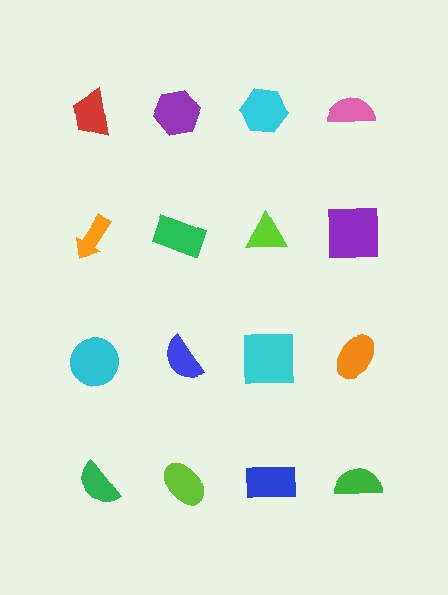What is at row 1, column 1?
A red trapezoid.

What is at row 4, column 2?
A lime ellipse.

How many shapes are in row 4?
4 shapes.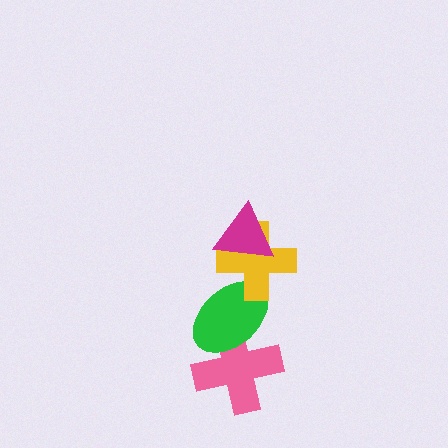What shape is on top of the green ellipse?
The yellow cross is on top of the green ellipse.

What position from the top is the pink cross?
The pink cross is 4th from the top.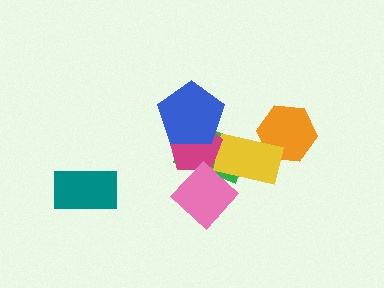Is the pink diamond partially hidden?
No, no other shape covers it.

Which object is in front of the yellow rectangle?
The pink diamond is in front of the yellow rectangle.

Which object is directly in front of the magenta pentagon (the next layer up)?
The blue pentagon is directly in front of the magenta pentagon.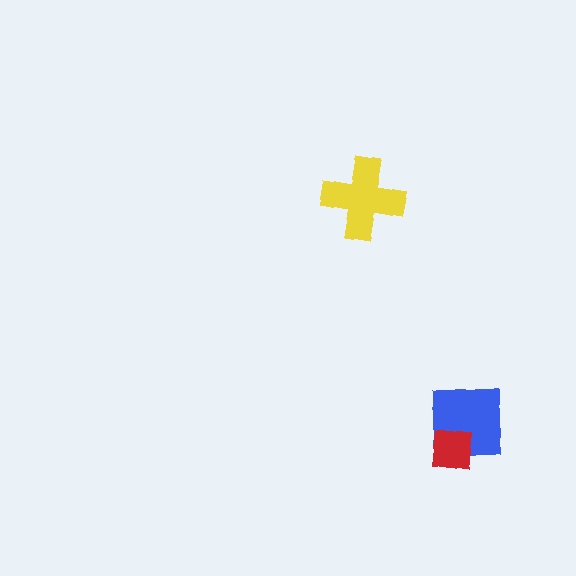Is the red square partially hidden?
No, no other shape covers it.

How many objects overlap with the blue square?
1 object overlaps with the blue square.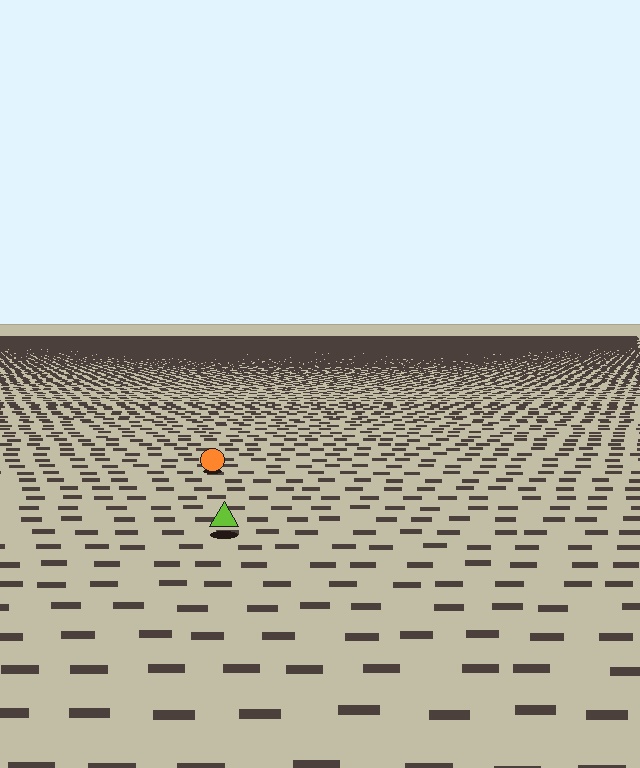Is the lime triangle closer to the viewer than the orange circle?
Yes. The lime triangle is closer — you can tell from the texture gradient: the ground texture is coarser near it.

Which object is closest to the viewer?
The lime triangle is closest. The texture marks near it are larger and more spread out.